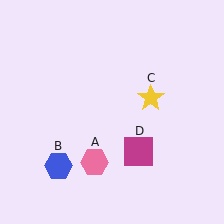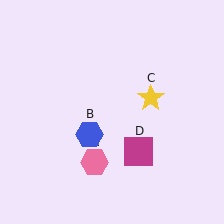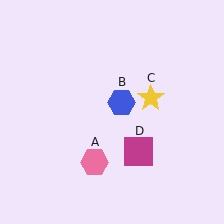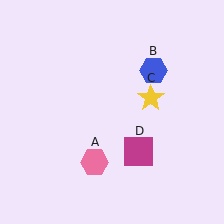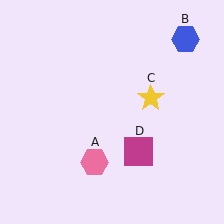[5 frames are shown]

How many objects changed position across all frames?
1 object changed position: blue hexagon (object B).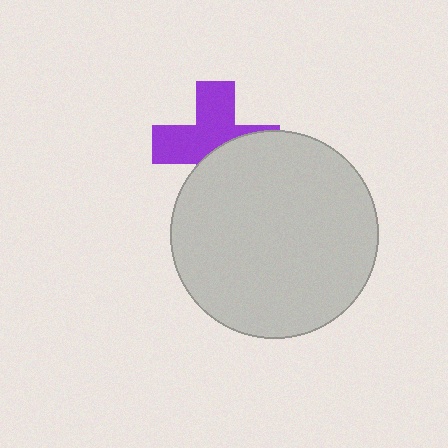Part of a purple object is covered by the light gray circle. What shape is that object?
It is a cross.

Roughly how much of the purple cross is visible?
About half of it is visible (roughly 56%).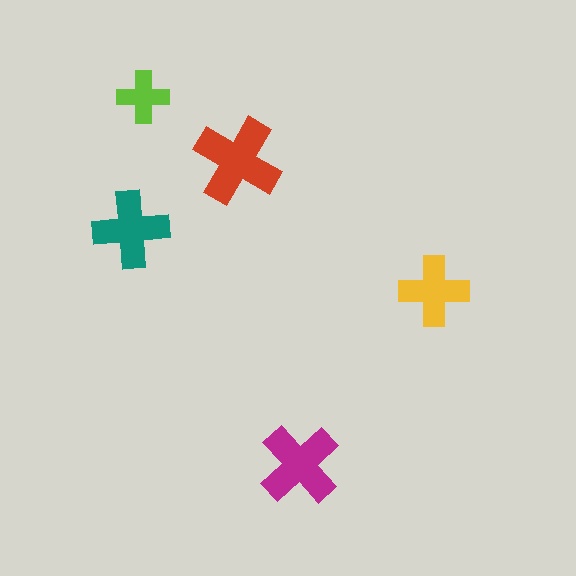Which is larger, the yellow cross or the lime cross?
The yellow one.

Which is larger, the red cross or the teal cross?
The red one.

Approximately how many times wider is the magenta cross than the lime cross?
About 1.5 times wider.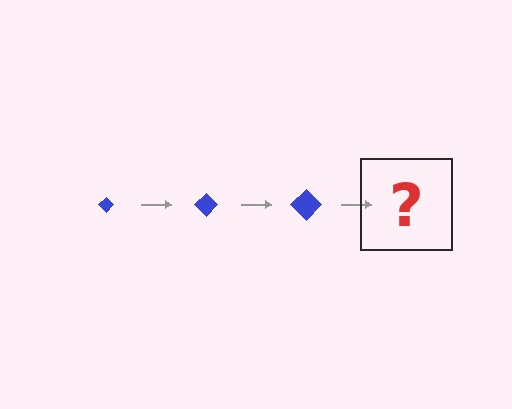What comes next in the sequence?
The next element should be a blue diamond, larger than the previous one.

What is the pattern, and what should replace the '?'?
The pattern is that the diamond gets progressively larger each step. The '?' should be a blue diamond, larger than the previous one.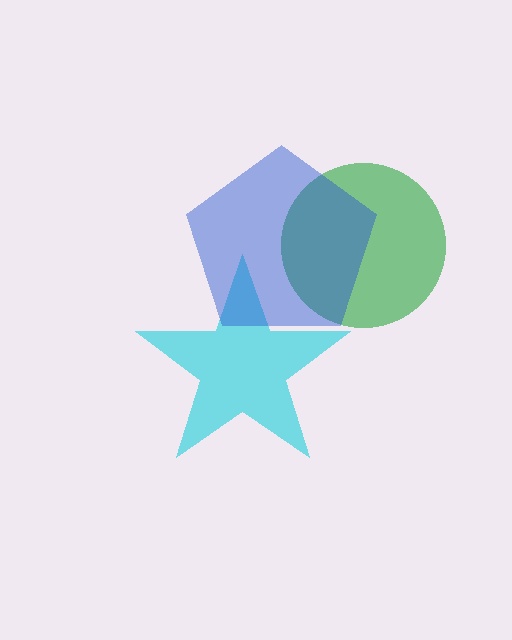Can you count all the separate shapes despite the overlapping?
Yes, there are 3 separate shapes.